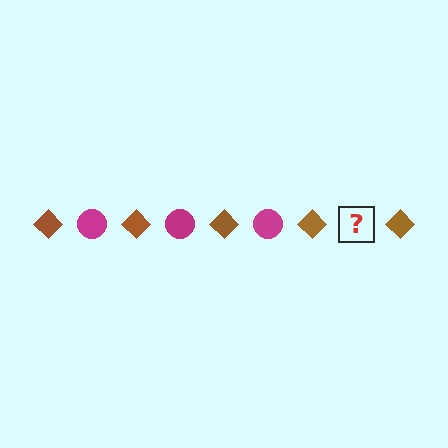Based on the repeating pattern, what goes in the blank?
The blank should be a magenta circle.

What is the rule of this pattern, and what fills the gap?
The rule is that the pattern alternates between brown diamond and magenta circle. The gap should be filled with a magenta circle.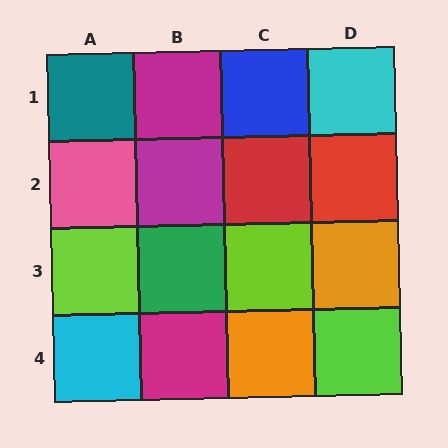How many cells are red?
2 cells are red.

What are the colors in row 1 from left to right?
Teal, magenta, blue, cyan.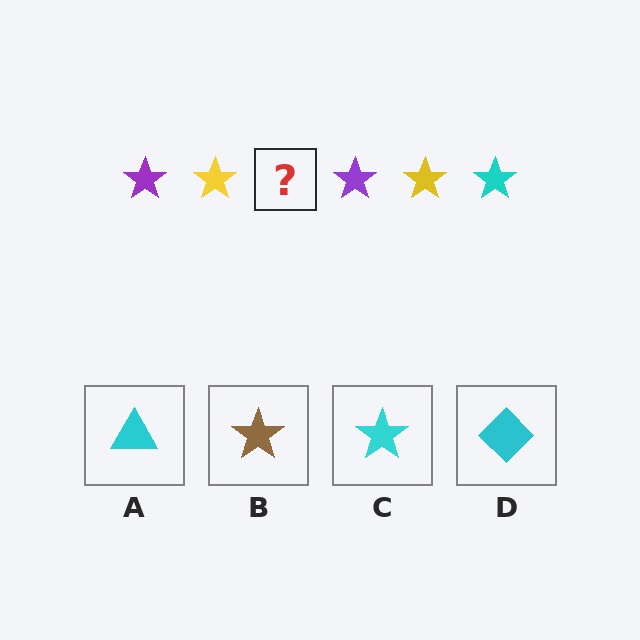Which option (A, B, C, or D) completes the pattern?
C.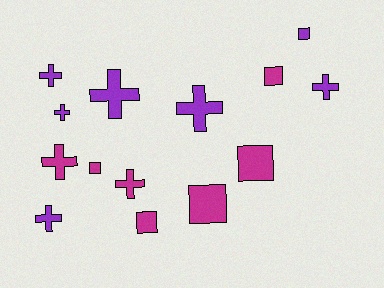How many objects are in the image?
There are 14 objects.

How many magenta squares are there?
There are 5 magenta squares.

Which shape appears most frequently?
Cross, with 8 objects.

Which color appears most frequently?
Magenta, with 7 objects.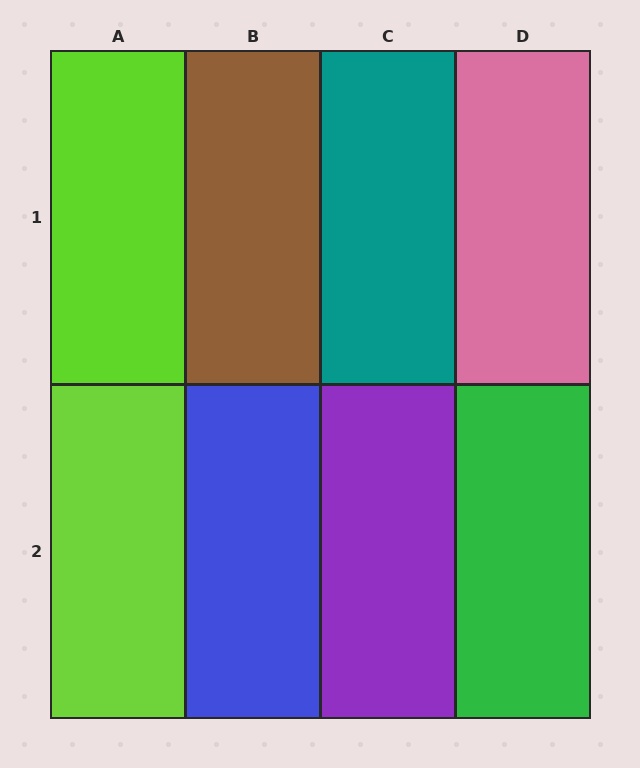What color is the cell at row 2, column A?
Lime.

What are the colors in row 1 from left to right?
Lime, brown, teal, pink.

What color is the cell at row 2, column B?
Blue.